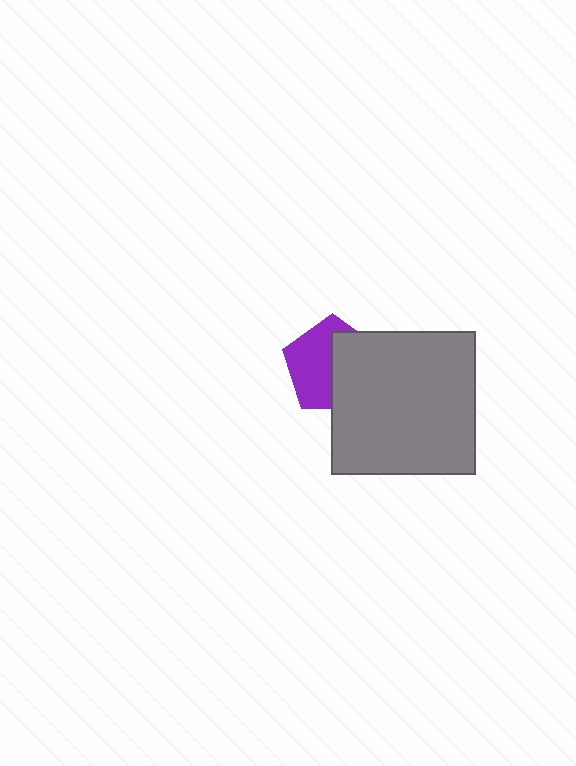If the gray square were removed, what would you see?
You would see the complete purple pentagon.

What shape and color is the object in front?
The object in front is a gray square.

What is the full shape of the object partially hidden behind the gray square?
The partially hidden object is a purple pentagon.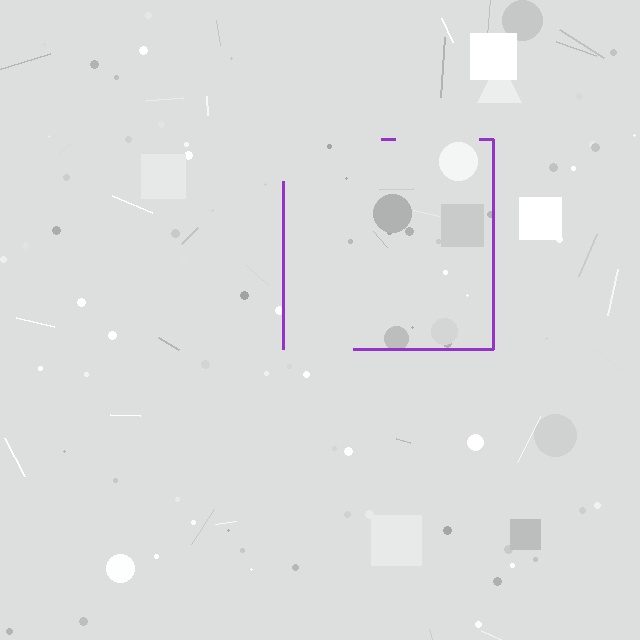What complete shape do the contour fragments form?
The contour fragments form a square.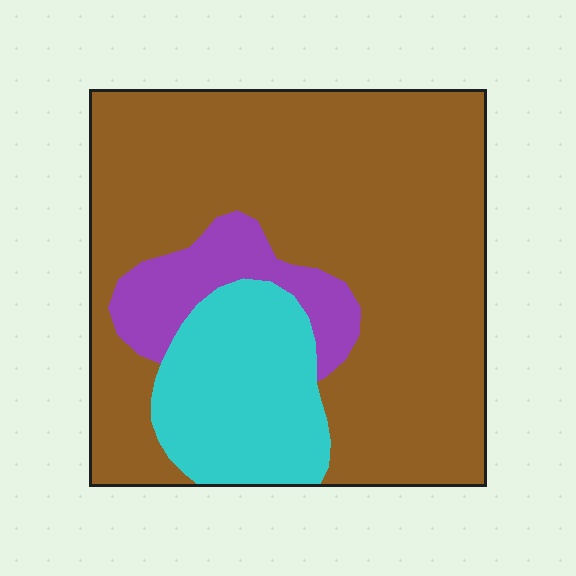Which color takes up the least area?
Purple, at roughly 10%.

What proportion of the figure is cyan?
Cyan takes up about one fifth (1/5) of the figure.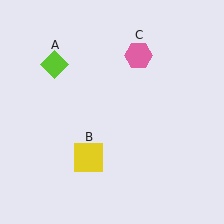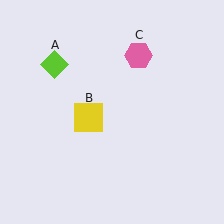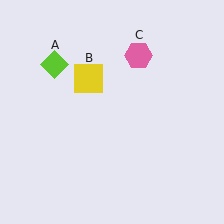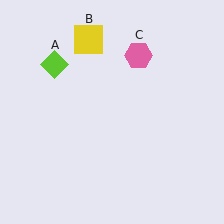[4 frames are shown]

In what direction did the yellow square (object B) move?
The yellow square (object B) moved up.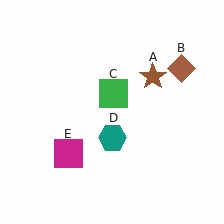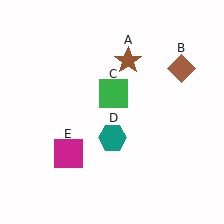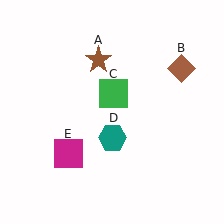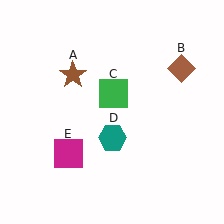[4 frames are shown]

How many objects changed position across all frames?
1 object changed position: brown star (object A).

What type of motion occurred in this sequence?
The brown star (object A) rotated counterclockwise around the center of the scene.